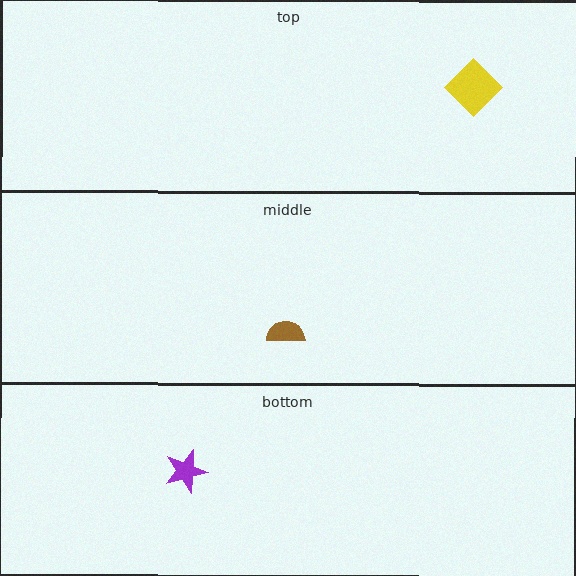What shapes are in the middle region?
The brown semicircle.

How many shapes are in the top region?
1.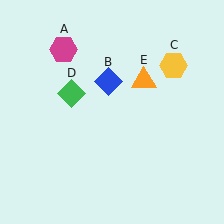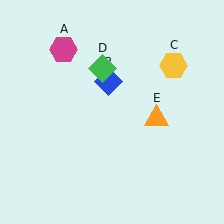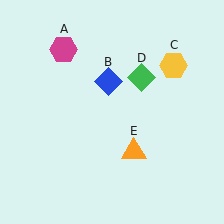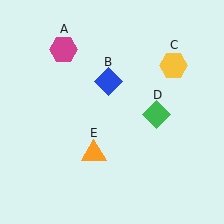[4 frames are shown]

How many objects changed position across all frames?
2 objects changed position: green diamond (object D), orange triangle (object E).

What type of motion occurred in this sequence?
The green diamond (object D), orange triangle (object E) rotated clockwise around the center of the scene.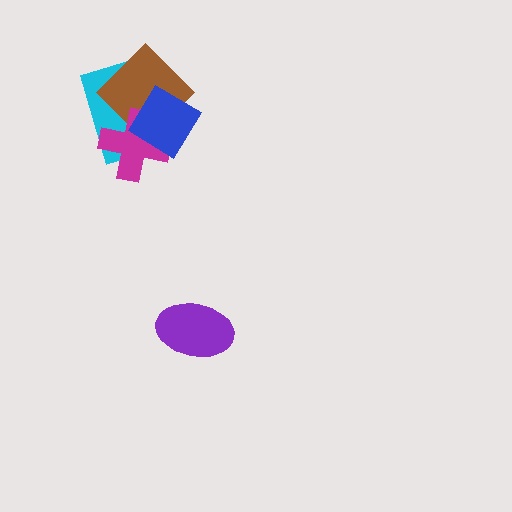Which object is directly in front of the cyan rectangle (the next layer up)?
The brown diamond is directly in front of the cyan rectangle.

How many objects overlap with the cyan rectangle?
3 objects overlap with the cyan rectangle.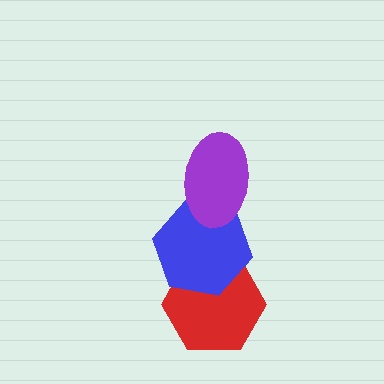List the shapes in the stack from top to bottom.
From top to bottom: the purple ellipse, the blue hexagon, the red hexagon.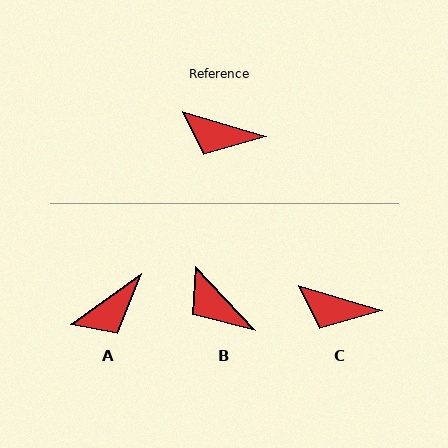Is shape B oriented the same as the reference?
No, it is off by about 30 degrees.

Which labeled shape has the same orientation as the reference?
C.